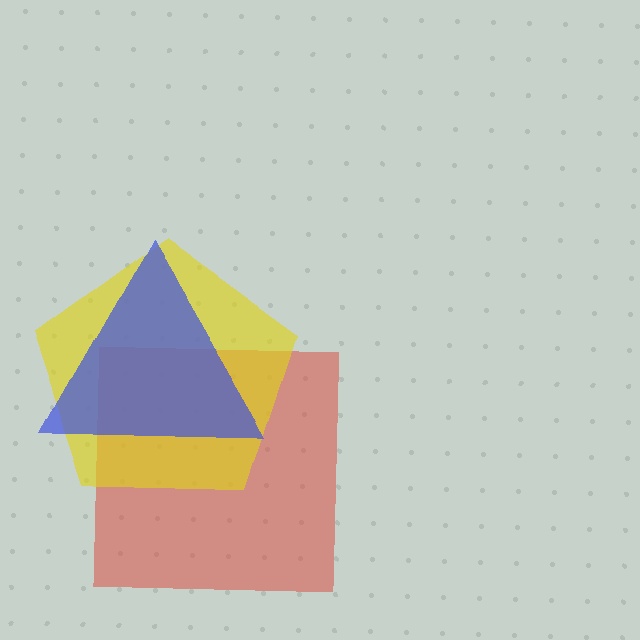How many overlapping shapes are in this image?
There are 3 overlapping shapes in the image.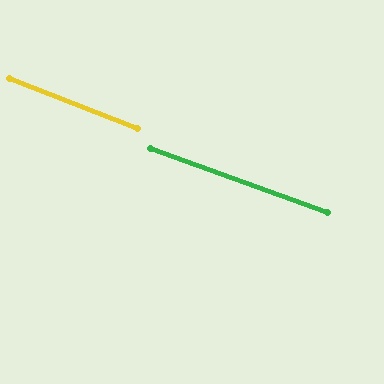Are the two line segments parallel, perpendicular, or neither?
Parallel — their directions differ by only 1.5°.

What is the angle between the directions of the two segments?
Approximately 1 degree.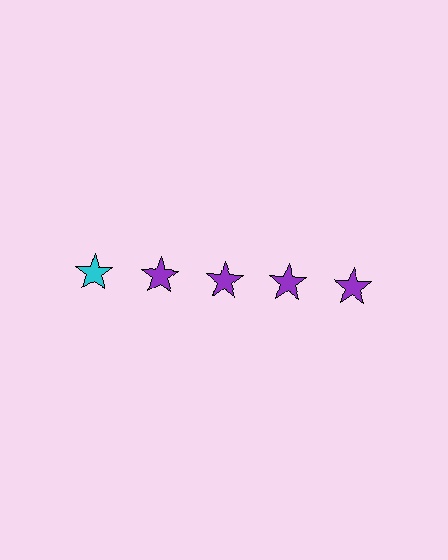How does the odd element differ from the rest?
It has a different color: cyan instead of purple.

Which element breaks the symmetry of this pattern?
The cyan star in the top row, leftmost column breaks the symmetry. All other shapes are purple stars.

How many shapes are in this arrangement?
There are 5 shapes arranged in a grid pattern.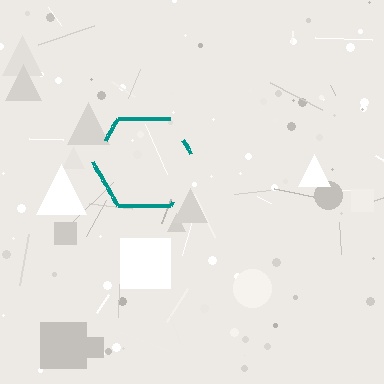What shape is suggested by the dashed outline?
The dashed outline suggests a hexagon.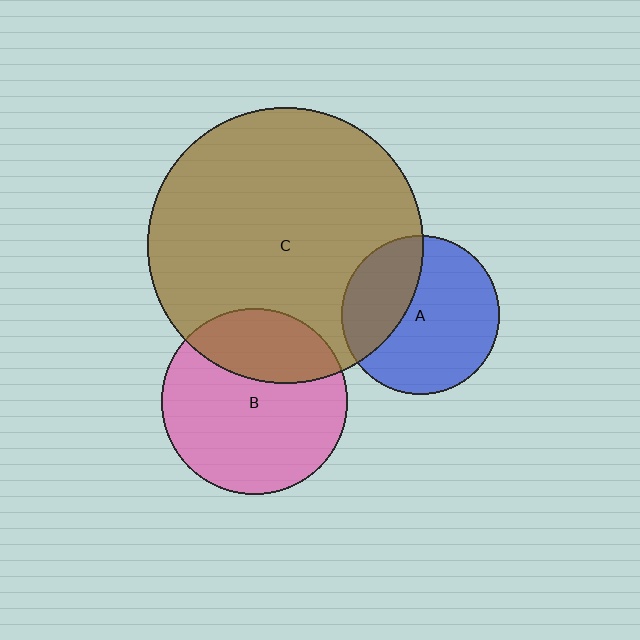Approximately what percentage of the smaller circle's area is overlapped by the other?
Approximately 35%.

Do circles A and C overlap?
Yes.